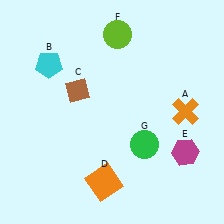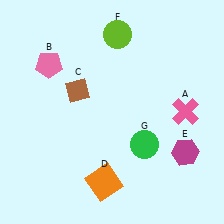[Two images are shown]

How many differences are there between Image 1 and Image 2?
There are 2 differences between the two images.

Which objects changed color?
A changed from orange to pink. B changed from cyan to pink.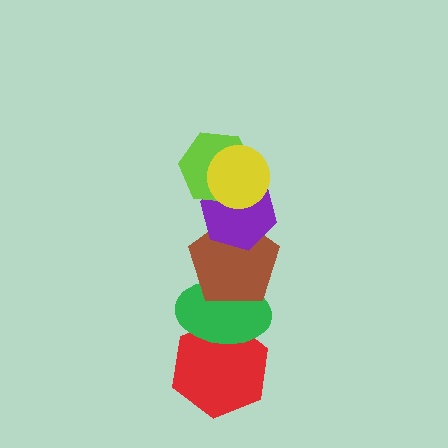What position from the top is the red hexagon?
The red hexagon is 6th from the top.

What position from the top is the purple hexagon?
The purple hexagon is 3rd from the top.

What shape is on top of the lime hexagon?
The yellow circle is on top of the lime hexagon.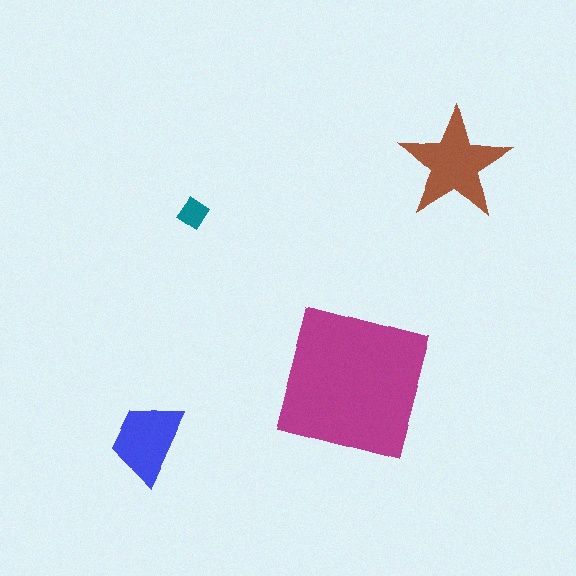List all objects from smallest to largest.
The teal diamond, the blue trapezoid, the brown star, the magenta square.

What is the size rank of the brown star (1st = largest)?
2nd.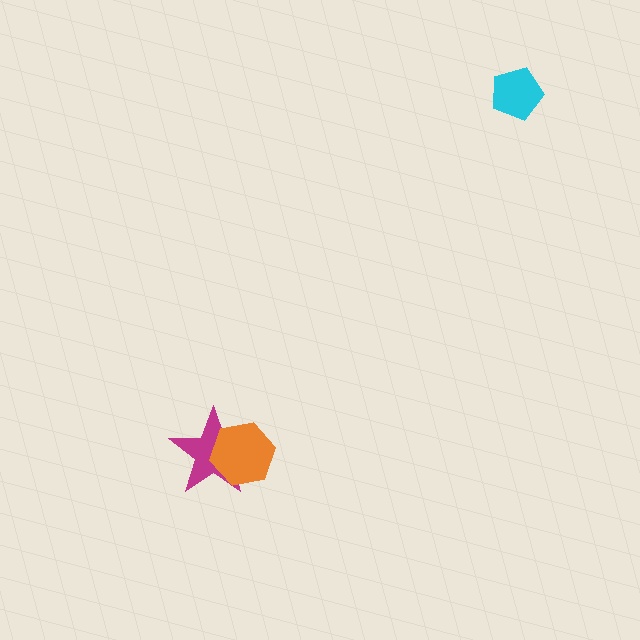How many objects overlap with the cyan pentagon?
0 objects overlap with the cyan pentagon.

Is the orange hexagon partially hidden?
No, no other shape covers it.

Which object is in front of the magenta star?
The orange hexagon is in front of the magenta star.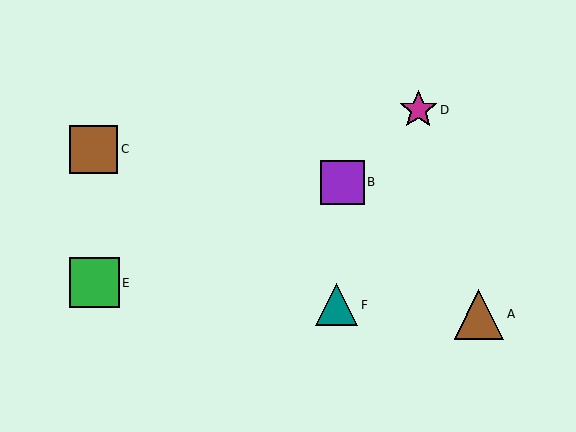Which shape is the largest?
The green square (labeled E) is the largest.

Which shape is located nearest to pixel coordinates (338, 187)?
The purple square (labeled B) at (343, 182) is nearest to that location.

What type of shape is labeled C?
Shape C is a brown square.